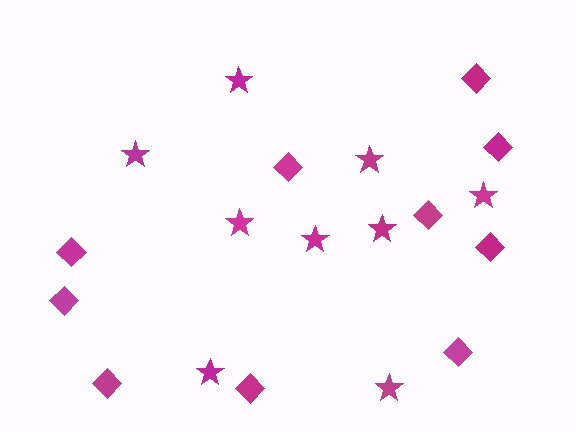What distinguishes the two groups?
There are 2 groups: one group of stars (9) and one group of diamonds (10).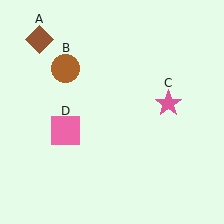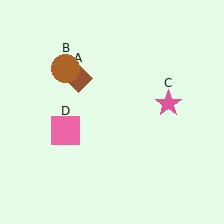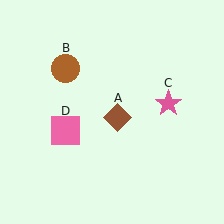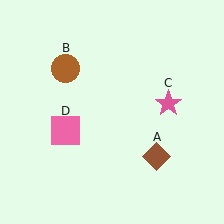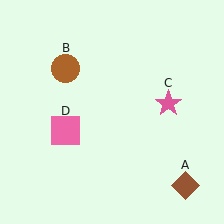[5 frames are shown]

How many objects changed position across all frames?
1 object changed position: brown diamond (object A).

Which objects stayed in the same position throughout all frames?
Brown circle (object B) and pink star (object C) and pink square (object D) remained stationary.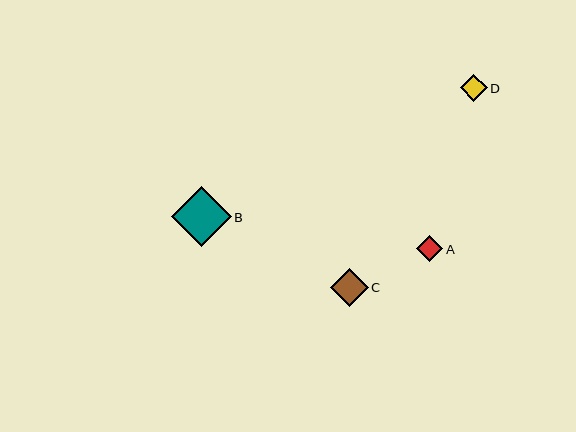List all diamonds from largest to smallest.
From largest to smallest: B, C, D, A.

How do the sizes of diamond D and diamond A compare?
Diamond D and diamond A are approximately the same size.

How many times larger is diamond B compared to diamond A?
Diamond B is approximately 2.2 times the size of diamond A.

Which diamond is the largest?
Diamond B is the largest with a size of approximately 60 pixels.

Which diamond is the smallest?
Diamond A is the smallest with a size of approximately 27 pixels.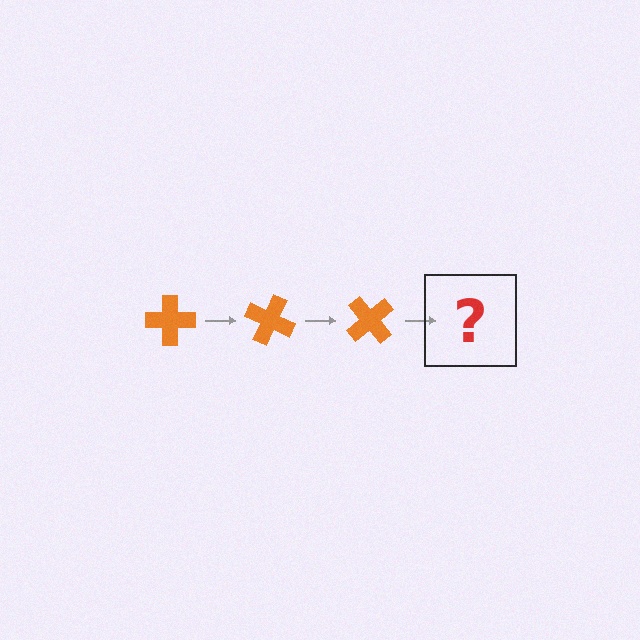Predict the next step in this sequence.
The next step is an orange cross rotated 75 degrees.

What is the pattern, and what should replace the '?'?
The pattern is that the cross rotates 25 degrees each step. The '?' should be an orange cross rotated 75 degrees.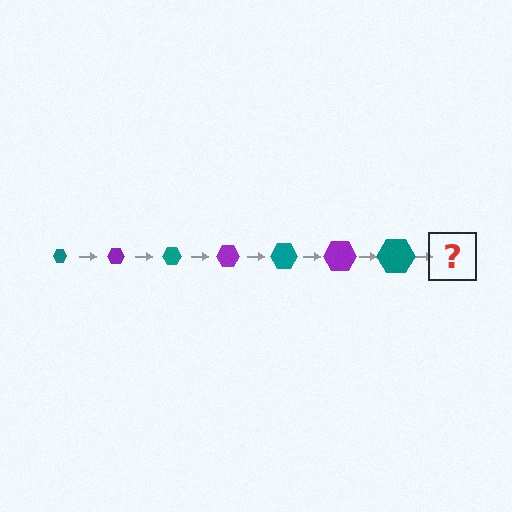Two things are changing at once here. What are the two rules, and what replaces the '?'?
The two rules are that the hexagon grows larger each step and the color cycles through teal and purple. The '?' should be a purple hexagon, larger than the previous one.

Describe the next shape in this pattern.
It should be a purple hexagon, larger than the previous one.